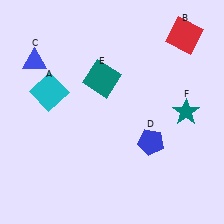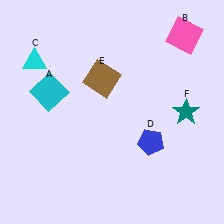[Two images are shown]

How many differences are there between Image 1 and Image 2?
There are 3 differences between the two images.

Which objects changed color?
B changed from red to pink. C changed from blue to cyan. E changed from teal to brown.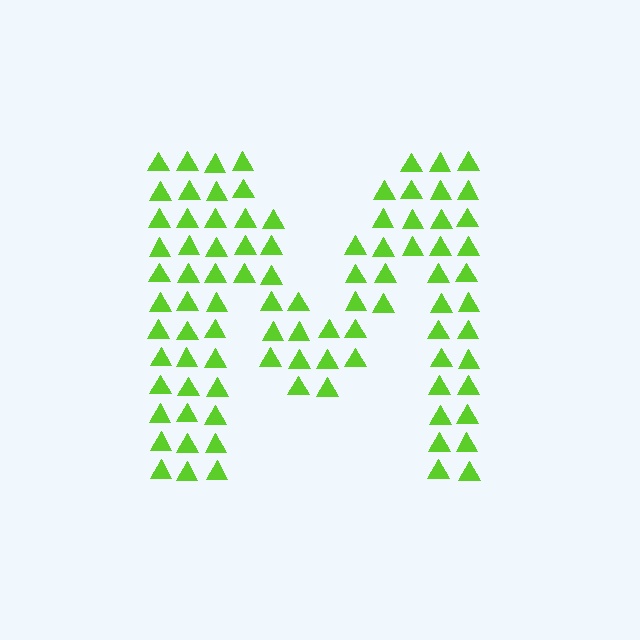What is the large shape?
The large shape is the letter M.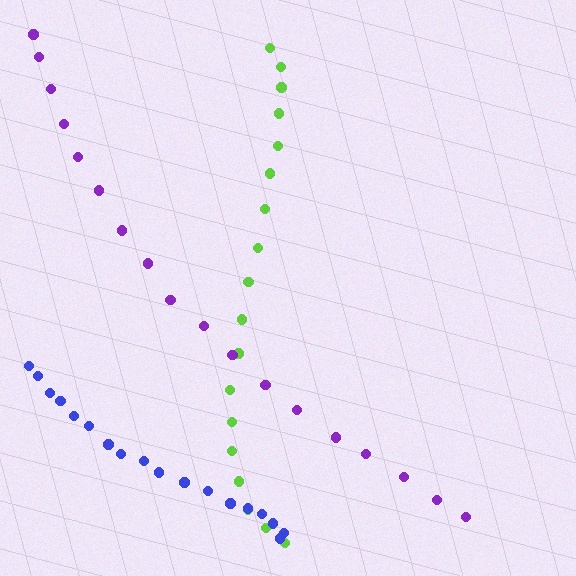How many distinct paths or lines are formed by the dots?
There are 3 distinct paths.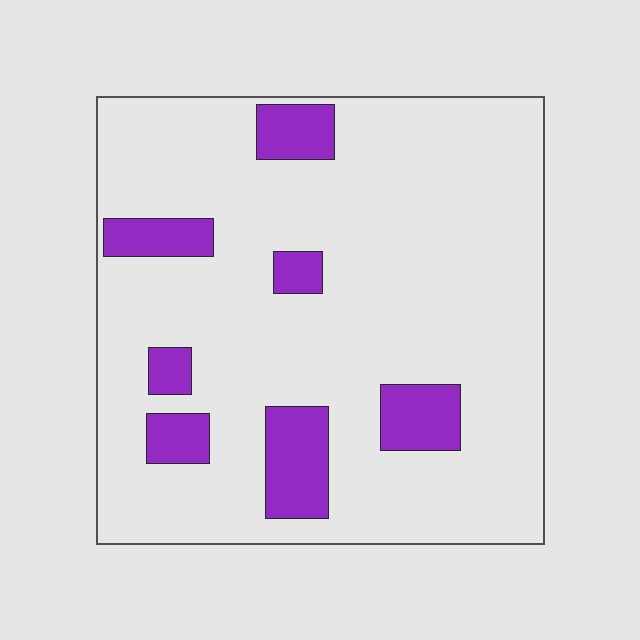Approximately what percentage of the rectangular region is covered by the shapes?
Approximately 15%.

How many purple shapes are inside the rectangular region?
7.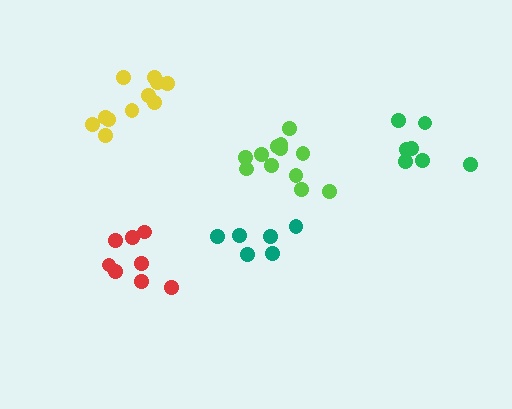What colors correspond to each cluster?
The clusters are colored: red, yellow, teal, green, lime.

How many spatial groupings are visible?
There are 5 spatial groupings.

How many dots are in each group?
Group 1: 8 dots, Group 2: 11 dots, Group 3: 6 dots, Group 4: 7 dots, Group 5: 12 dots (44 total).